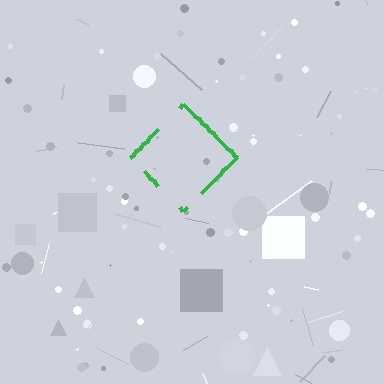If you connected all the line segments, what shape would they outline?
They would outline a diamond.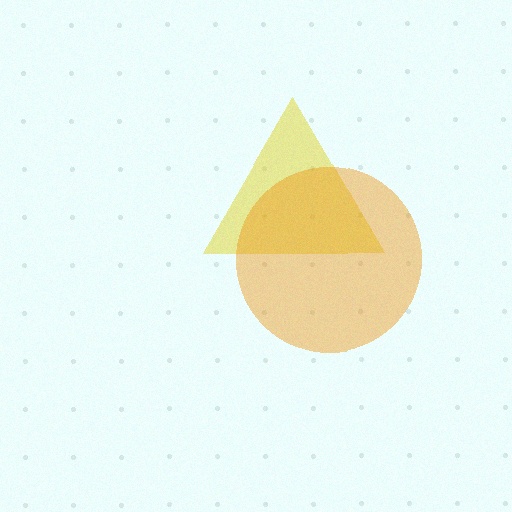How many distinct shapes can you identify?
There are 2 distinct shapes: a yellow triangle, an orange circle.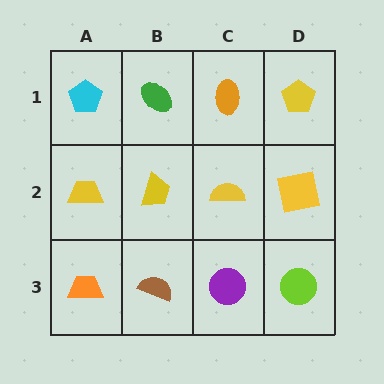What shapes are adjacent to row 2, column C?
An orange ellipse (row 1, column C), a purple circle (row 3, column C), a yellow trapezoid (row 2, column B), a yellow square (row 2, column D).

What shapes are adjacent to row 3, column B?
A yellow trapezoid (row 2, column B), an orange trapezoid (row 3, column A), a purple circle (row 3, column C).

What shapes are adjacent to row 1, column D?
A yellow square (row 2, column D), an orange ellipse (row 1, column C).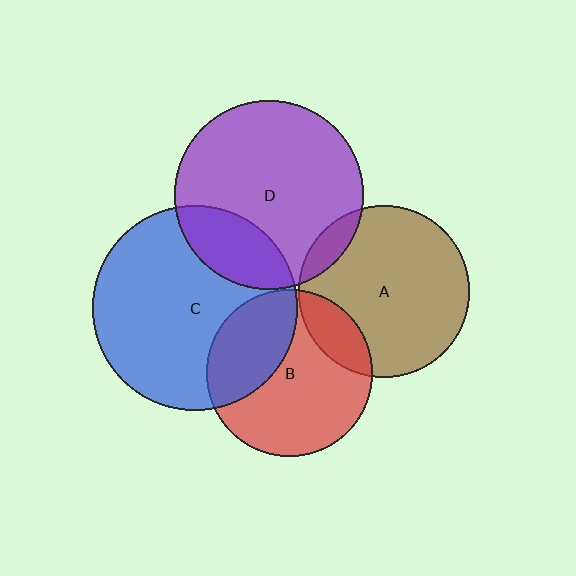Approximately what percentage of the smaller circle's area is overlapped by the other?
Approximately 15%.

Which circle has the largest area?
Circle C (blue).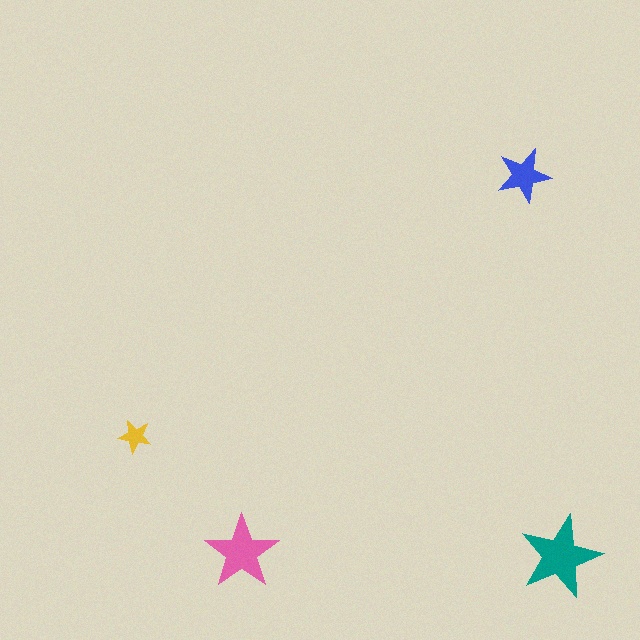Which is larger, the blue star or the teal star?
The teal one.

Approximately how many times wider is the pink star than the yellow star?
About 2 times wider.